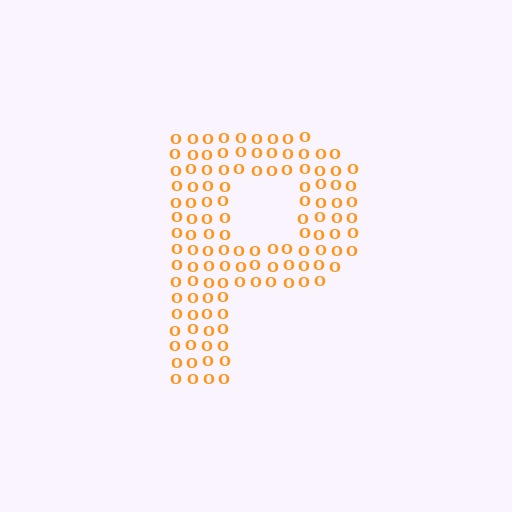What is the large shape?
The large shape is the letter P.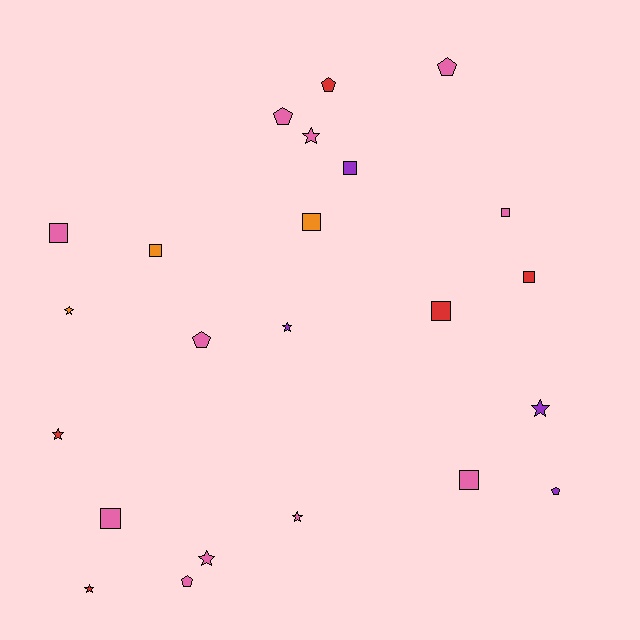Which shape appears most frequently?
Square, with 9 objects.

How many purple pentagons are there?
There is 1 purple pentagon.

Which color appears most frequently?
Pink, with 11 objects.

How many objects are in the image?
There are 23 objects.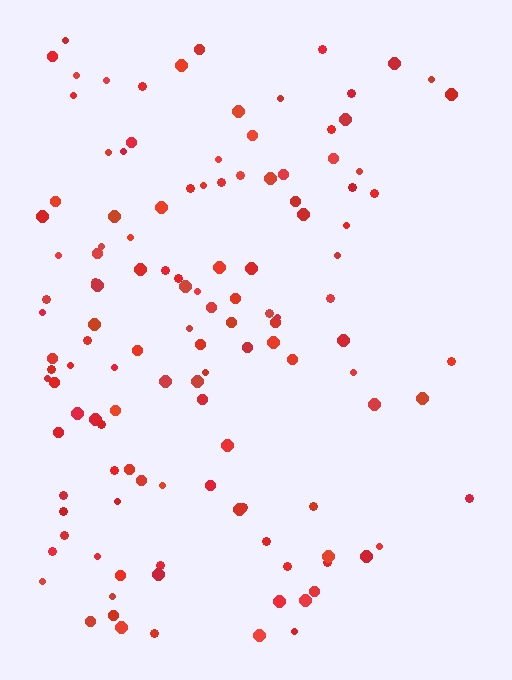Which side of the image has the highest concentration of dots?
The left.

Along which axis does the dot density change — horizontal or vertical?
Horizontal.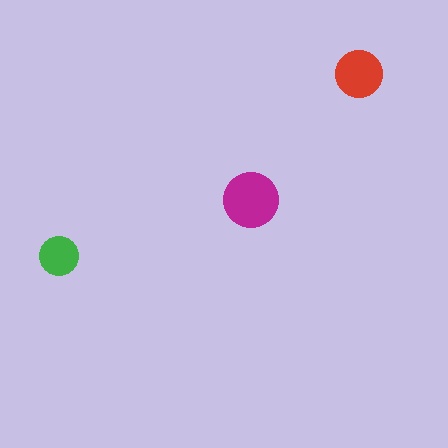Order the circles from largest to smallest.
the magenta one, the red one, the green one.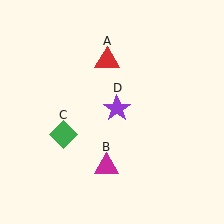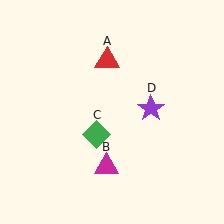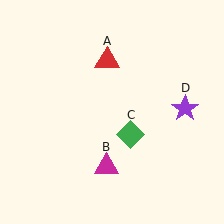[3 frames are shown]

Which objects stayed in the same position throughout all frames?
Red triangle (object A) and magenta triangle (object B) remained stationary.